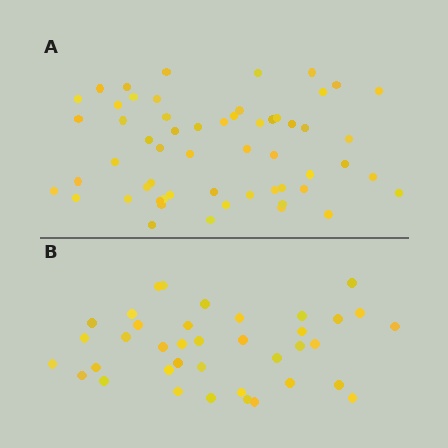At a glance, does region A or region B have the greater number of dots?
Region A (the top region) has more dots.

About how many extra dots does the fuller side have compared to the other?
Region A has approximately 20 more dots than region B.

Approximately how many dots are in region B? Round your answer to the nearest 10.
About 40 dots. (The exact count is 38, which rounds to 40.)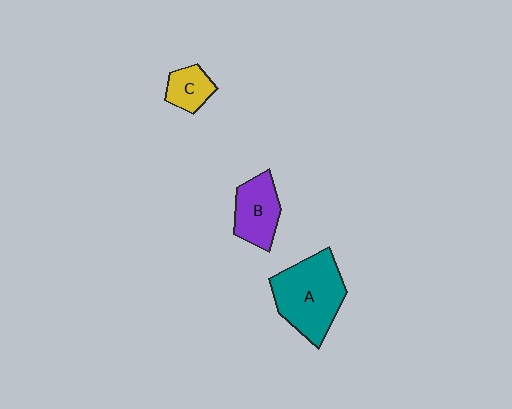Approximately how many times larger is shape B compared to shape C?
Approximately 1.6 times.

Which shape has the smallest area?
Shape C (yellow).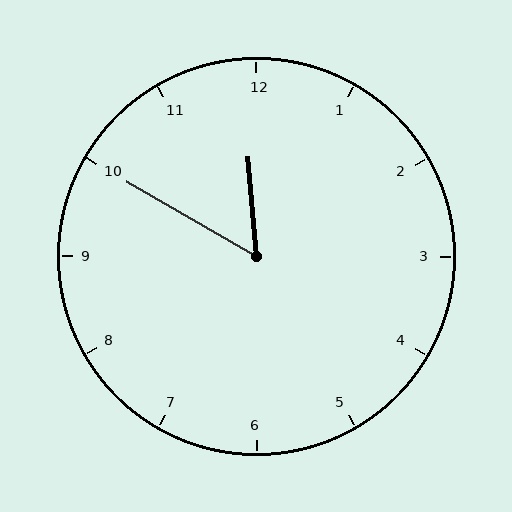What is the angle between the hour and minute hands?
Approximately 55 degrees.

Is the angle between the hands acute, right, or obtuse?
It is acute.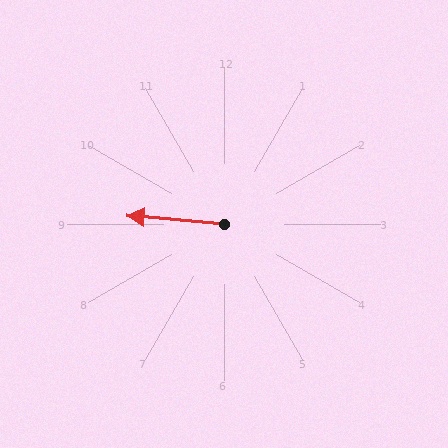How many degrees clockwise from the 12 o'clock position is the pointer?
Approximately 275 degrees.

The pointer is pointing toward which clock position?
Roughly 9 o'clock.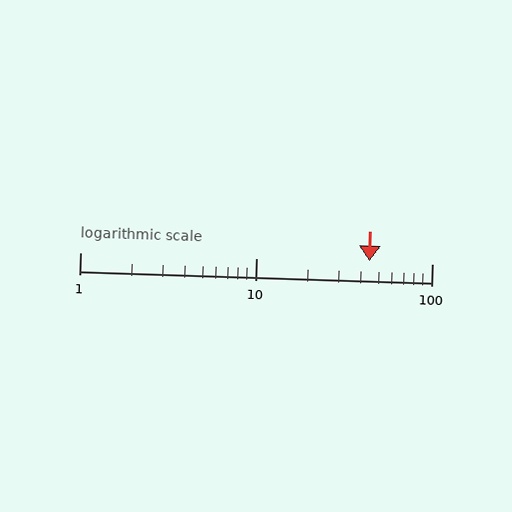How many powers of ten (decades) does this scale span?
The scale spans 2 decades, from 1 to 100.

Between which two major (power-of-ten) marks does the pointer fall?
The pointer is between 10 and 100.